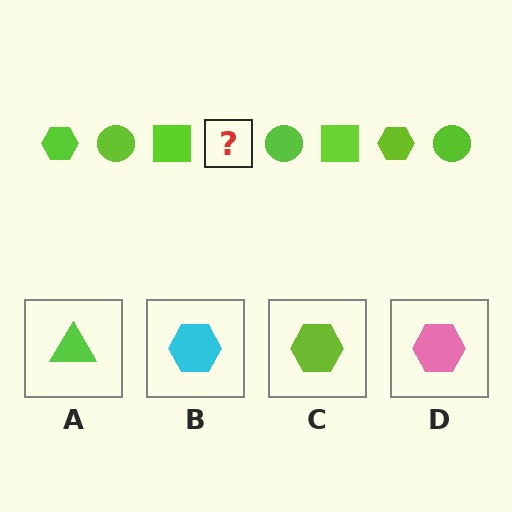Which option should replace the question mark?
Option C.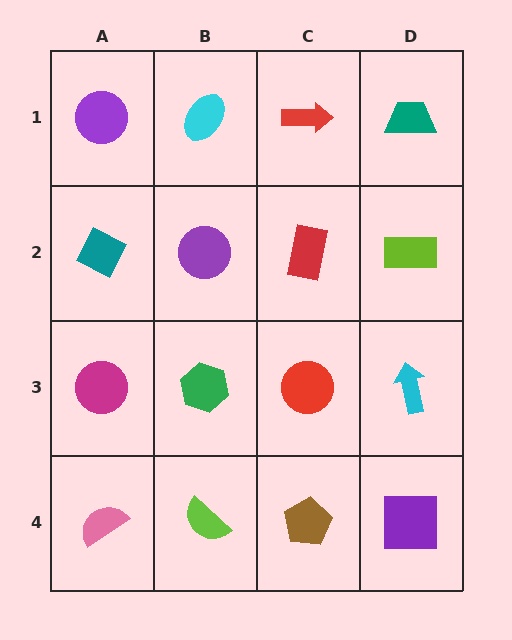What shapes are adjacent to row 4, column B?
A green hexagon (row 3, column B), a pink semicircle (row 4, column A), a brown pentagon (row 4, column C).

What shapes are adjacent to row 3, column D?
A lime rectangle (row 2, column D), a purple square (row 4, column D), a red circle (row 3, column C).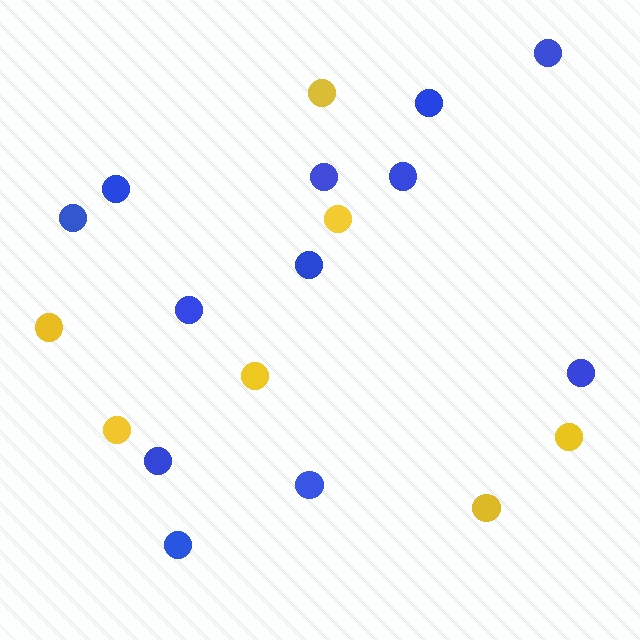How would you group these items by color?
There are 2 groups: one group of yellow circles (7) and one group of blue circles (12).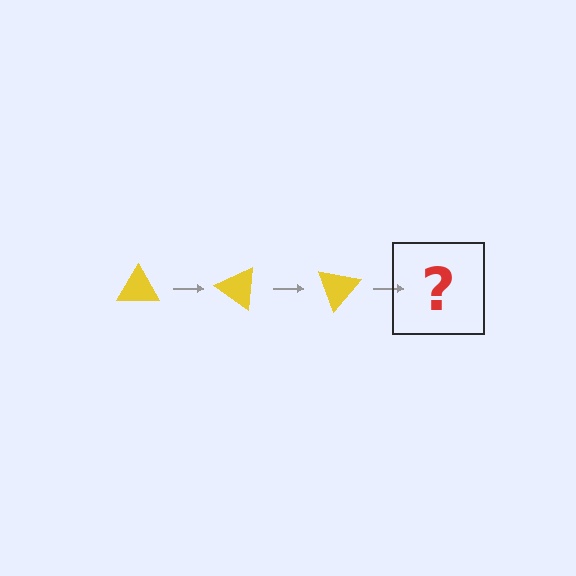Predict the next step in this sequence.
The next step is a yellow triangle rotated 105 degrees.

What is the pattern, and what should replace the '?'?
The pattern is that the triangle rotates 35 degrees each step. The '?' should be a yellow triangle rotated 105 degrees.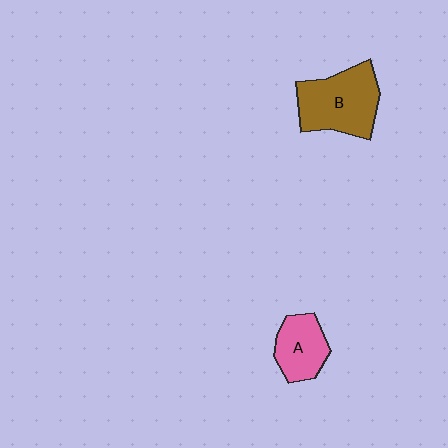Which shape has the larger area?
Shape B (brown).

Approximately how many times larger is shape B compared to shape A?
Approximately 1.6 times.